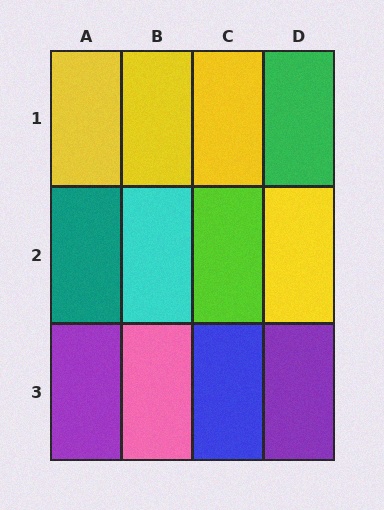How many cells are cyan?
1 cell is cyan.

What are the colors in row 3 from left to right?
Purple, pink, blue, purple.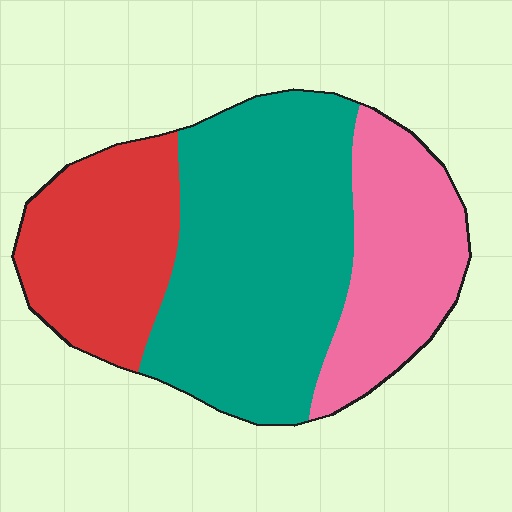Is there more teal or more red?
Teal.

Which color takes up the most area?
Teal, at roughly 50%.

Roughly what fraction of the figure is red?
Red takes up about one quarter (1/4) of the figure.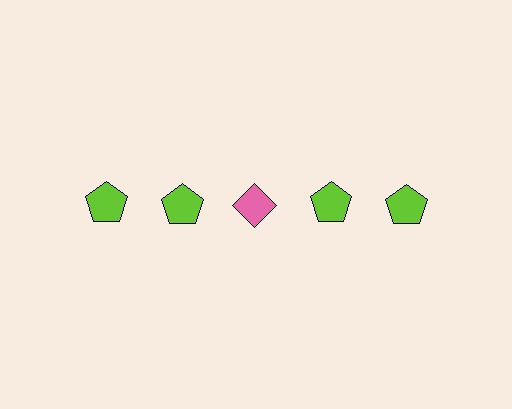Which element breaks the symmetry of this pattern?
The pink diamond in the top row, center column breaks the symmetry. All other shapes are lime pentagons.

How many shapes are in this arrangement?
There are 5 shapes arranged in a grid pattern.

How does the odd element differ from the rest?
It differs in both color (pink instead of lime) and shape (diamond instead of pentagon).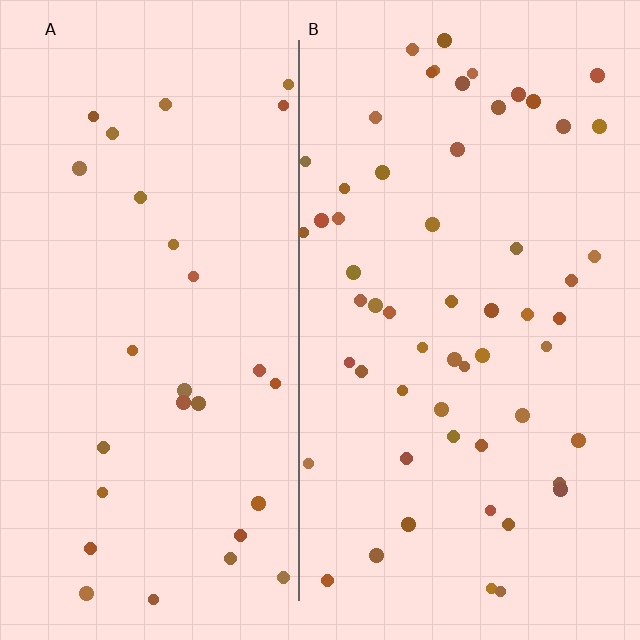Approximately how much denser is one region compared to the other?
Approximately 2.0× — region B over region A.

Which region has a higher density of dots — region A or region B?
B (the right).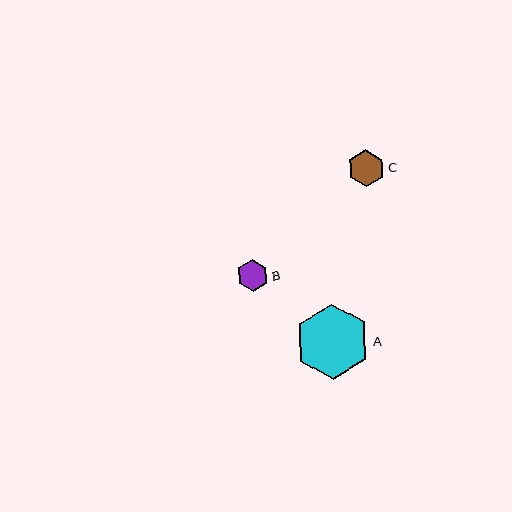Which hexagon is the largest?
Hexagon A is the largest with a size of approximately 75 pixels.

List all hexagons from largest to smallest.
From largest to smallest: A, C, B.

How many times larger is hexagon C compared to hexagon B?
Hexagon C is approximately 1.2 times the size of hexagon B.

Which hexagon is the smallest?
Hexagon B is the smallest with a size of approximately 32 pixels.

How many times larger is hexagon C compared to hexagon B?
Hexagon C is approximately 1.2 times the size of hexagon B.